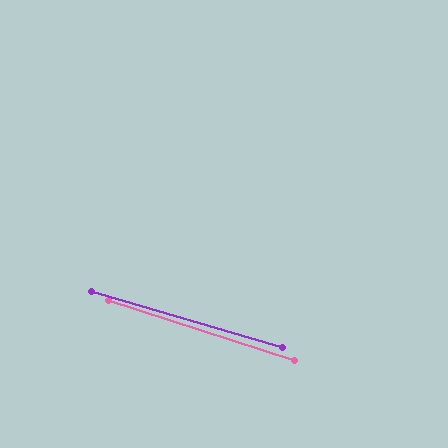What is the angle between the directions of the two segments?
Approximately 2 degrees.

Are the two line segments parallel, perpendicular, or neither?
Parallel — their directions differ by only 1.8°.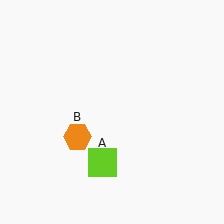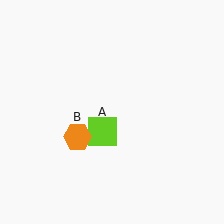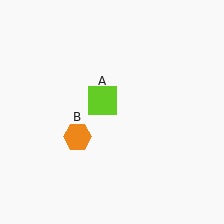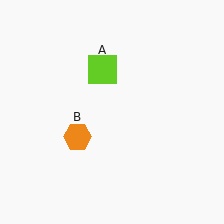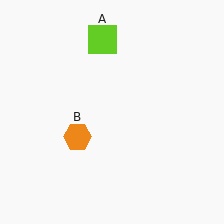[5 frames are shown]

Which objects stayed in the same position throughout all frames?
Orange hexagon (object B) remained stationary.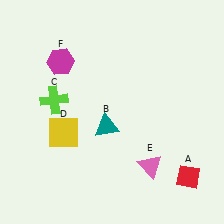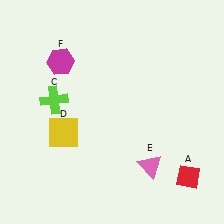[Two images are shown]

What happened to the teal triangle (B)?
The teal triangle (B) was removed in Image 2. It was in the bottom-left area of Image 1.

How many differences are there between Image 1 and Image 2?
There is 1 difference between the two images.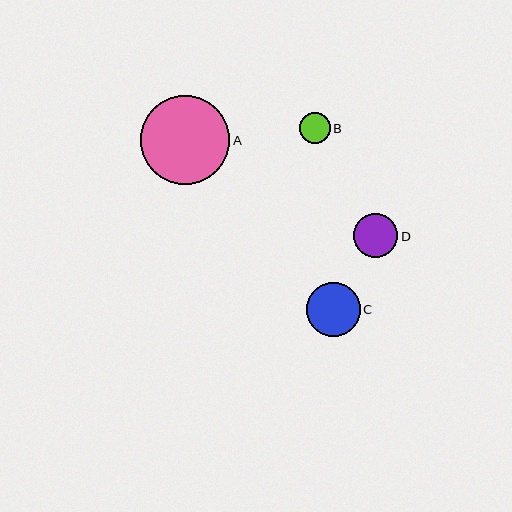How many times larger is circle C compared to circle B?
Circle C is approximately 1.7 times the size of circle B.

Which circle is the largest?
Circle A is the largest with a size of approximately 90 pixels.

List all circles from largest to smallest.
From largest to smallest: A, C, D, B.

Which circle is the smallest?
Circle B is the smallest with a size of approximately 31 pixels.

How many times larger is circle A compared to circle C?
Circle A is approximately 1.7 times the size of circle C.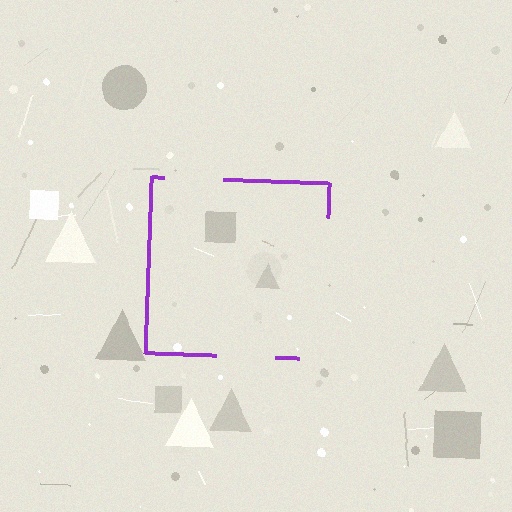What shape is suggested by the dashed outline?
The dashed outline suggests a square.